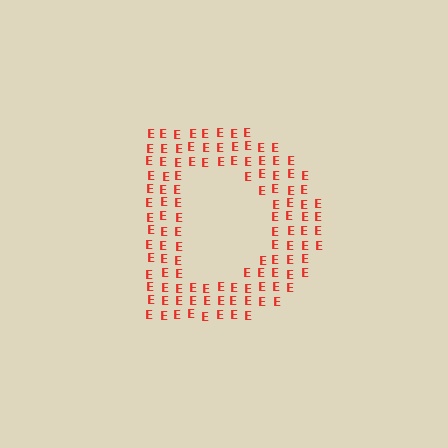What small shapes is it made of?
It is made of small letter E's.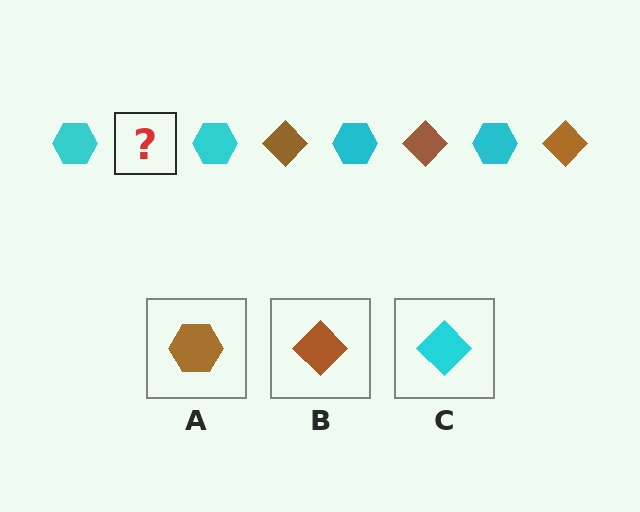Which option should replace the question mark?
Option B.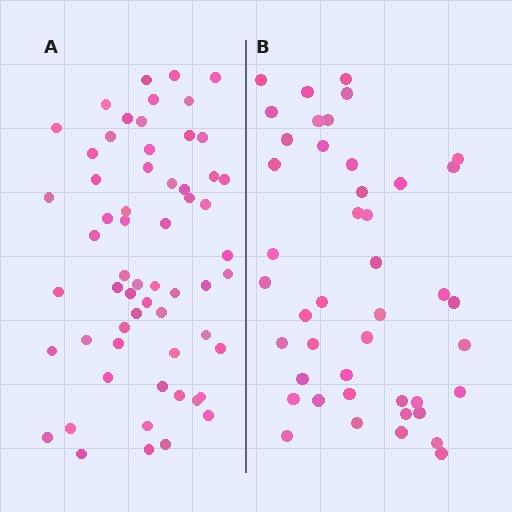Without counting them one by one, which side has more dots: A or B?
Region A (the left region) has more dots.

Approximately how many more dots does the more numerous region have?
Region A has approximately 15 more dots than region B.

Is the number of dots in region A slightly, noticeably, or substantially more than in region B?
Region A has noticeably more, but not dramatically so. The ratio is roughly 1.4 to 1.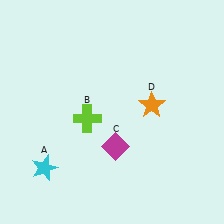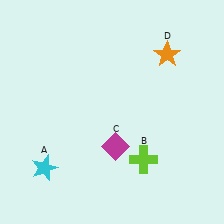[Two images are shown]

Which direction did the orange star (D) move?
The orange star (D) moved up.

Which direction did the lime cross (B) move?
The lime cross (B) moved right.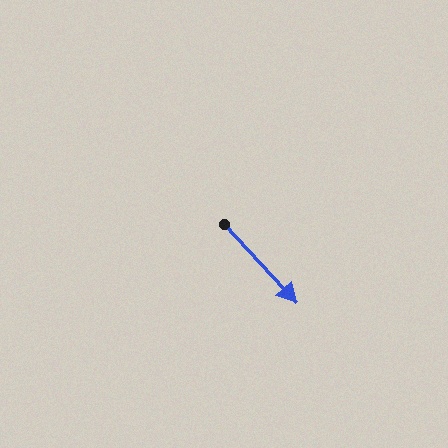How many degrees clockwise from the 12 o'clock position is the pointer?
Approximately 137 degrees.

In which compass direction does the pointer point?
Southeast.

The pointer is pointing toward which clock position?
Roughly 5 o'clock.